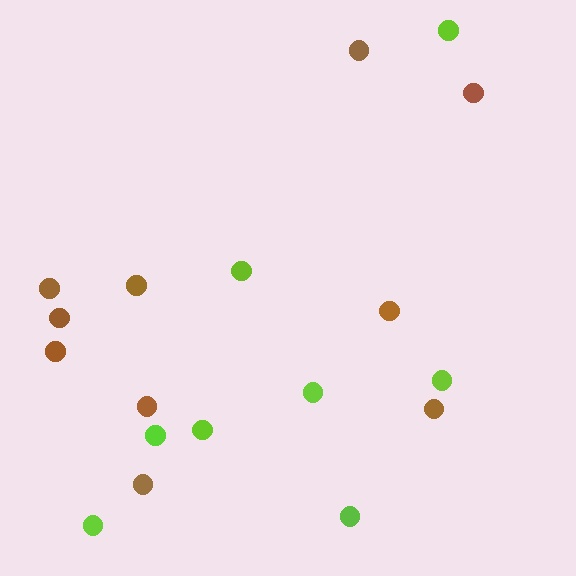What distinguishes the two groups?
There are 2 groups: one group of lime circles (8) and one group of brown circles (10).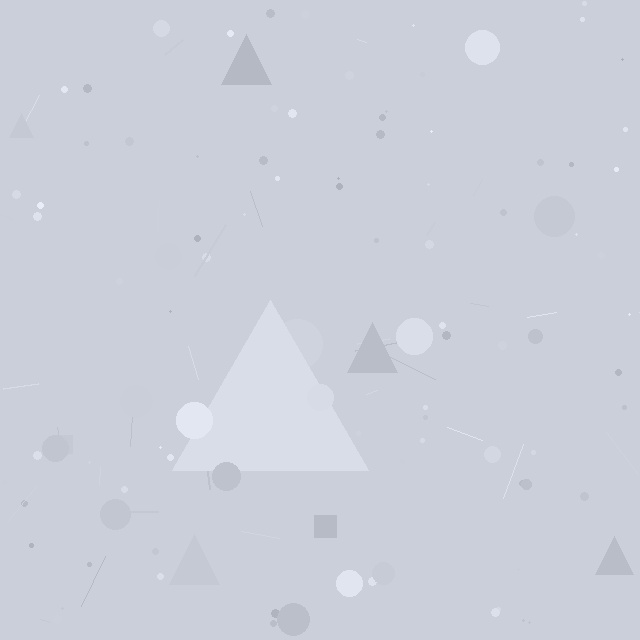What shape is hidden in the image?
A triangle is hidden in the image.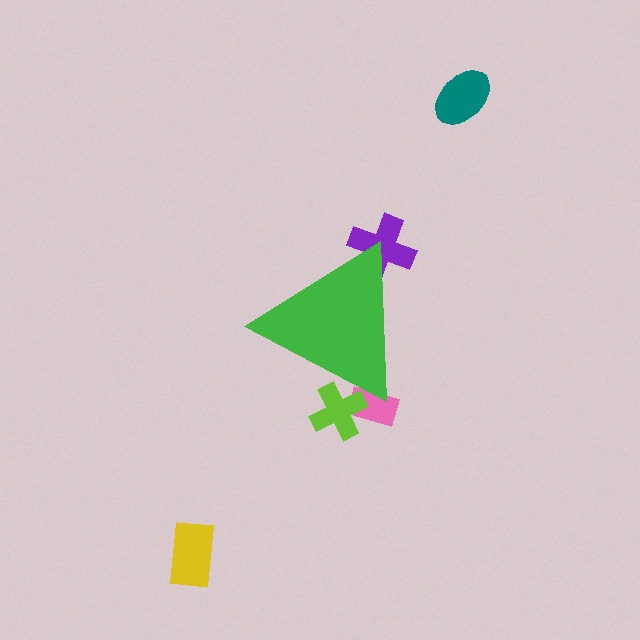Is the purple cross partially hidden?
Yes, the purple cross is partially hidden behind the green triangle.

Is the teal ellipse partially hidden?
No, the teal ellipse is fully visible.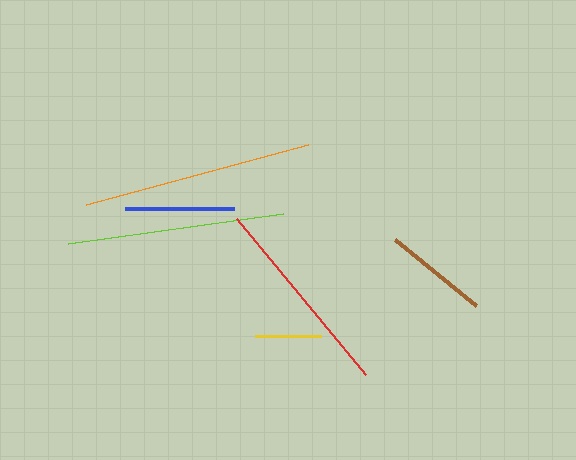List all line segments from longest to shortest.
From longest to shortest: orange, lime, red, blue, brown, yellow.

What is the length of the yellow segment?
The yellow segment is approximately 66 pixels long.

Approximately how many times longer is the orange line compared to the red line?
The orange line is approximately 1.1 times the length of the red line.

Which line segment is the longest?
The orange line is the longest at approximately 230 pixels.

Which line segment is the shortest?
The yellow line is the shortest at approximately 66 pixels.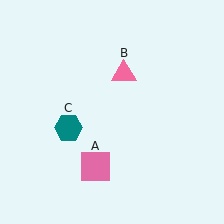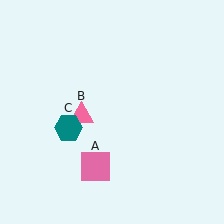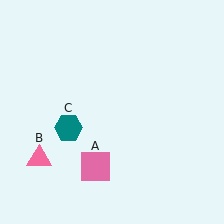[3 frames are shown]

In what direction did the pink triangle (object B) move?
The pink triangle (object B) moved down and to the left.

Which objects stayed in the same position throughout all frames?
Pink square (object A) and teal hexagon (object C) remained stationary.